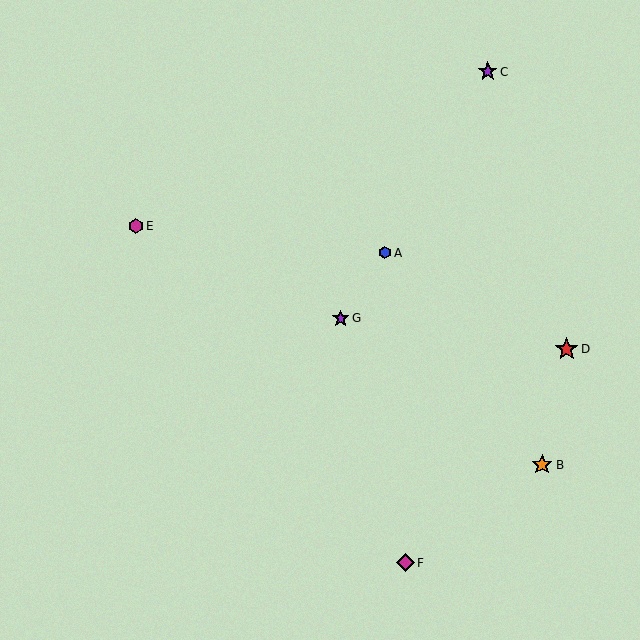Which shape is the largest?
The red star (labeled D) is the largest.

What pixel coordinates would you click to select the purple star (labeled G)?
Click at (341, 318) to select the purple star G.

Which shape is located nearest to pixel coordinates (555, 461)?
The orange star (labeled B) at (542, 465) is nearest to that location.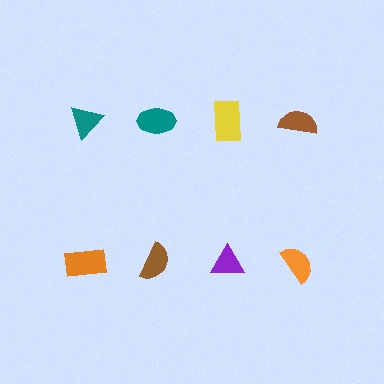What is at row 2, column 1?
An orange rectangle.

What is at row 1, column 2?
A teal ellipse.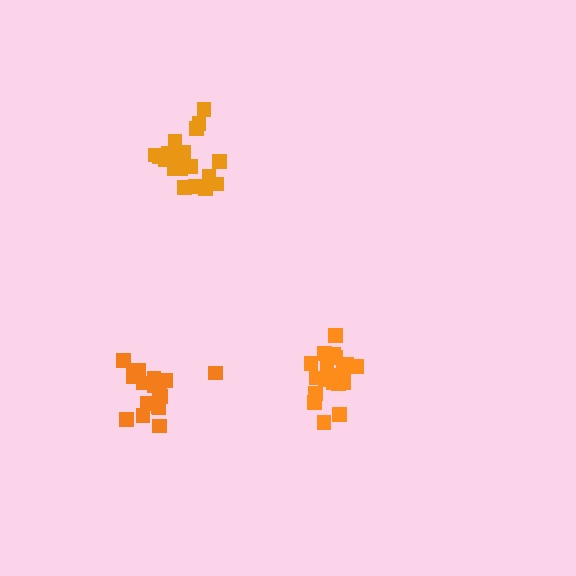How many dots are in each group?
Group 1: 20 dots, Group 2: 19 dots, Group 3: 18 dots (57 total).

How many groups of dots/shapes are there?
There are 3 groups.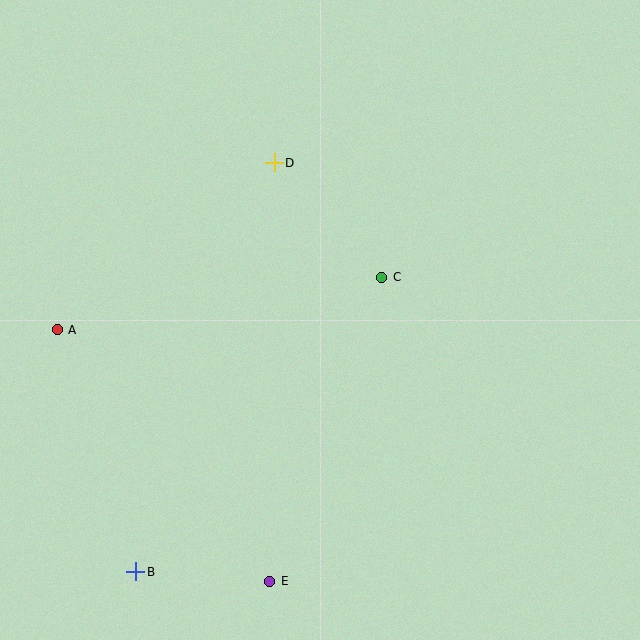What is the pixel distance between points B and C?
The distance between B and C is 384 pixels.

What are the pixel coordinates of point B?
Point B is at (136, 572).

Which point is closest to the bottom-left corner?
Point B is closest to the bottom-left corner.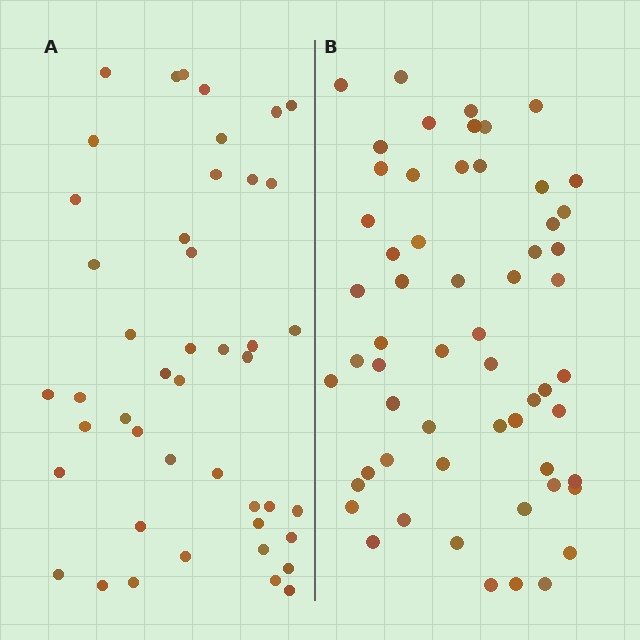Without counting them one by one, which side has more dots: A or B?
Region B (the right region) has more dots.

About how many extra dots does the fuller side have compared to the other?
Region B has approximately 15 more dots than region A.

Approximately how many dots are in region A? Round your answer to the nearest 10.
About 40 dots. (The exact count is 45, which rounds to 40.)